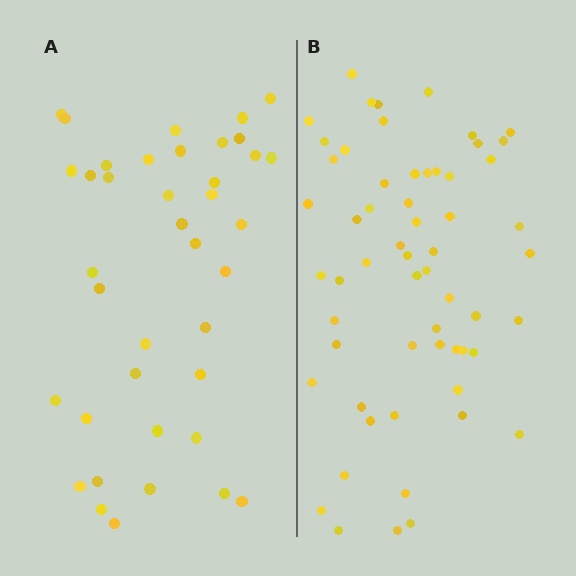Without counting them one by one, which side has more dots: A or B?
Region B (the right region) has more dots.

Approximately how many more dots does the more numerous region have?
Region B has approximately 20 more dots than region A.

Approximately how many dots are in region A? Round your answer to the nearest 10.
About 40 dots. (The exact count is 39, which rounds to 40.)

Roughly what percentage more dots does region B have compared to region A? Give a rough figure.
About 50% more.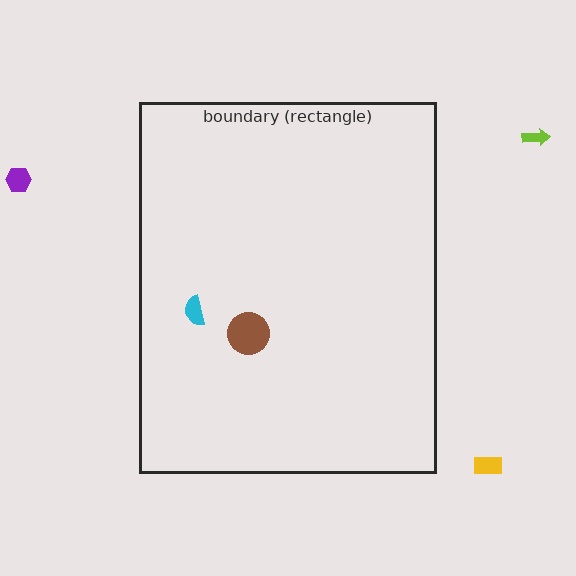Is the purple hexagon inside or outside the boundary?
Outside.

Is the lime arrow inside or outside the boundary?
Outside.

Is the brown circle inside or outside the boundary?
Inside.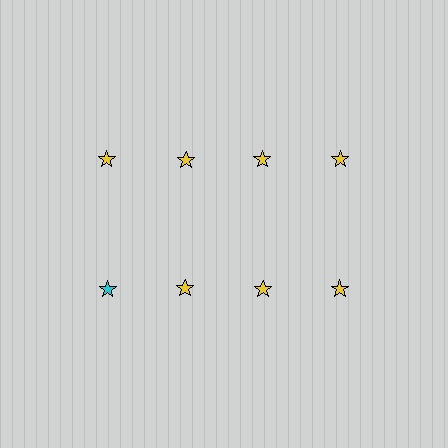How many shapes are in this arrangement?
There are 8 shapes arranged in a grid pattern.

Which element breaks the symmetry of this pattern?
The cyan star in the second row, leftmost column breaks the symmetry. All other shapes are yellow stars.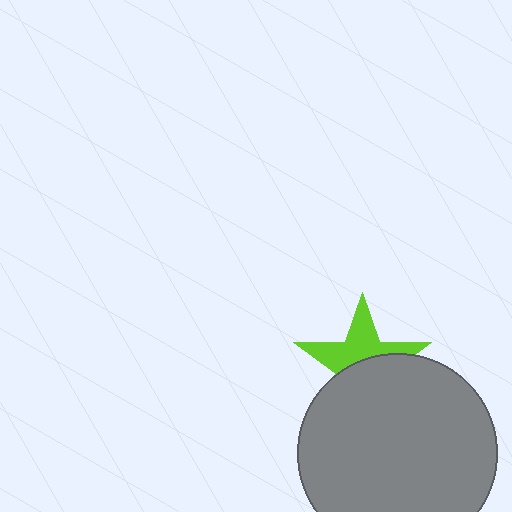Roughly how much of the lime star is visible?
About half of it is visible (roughly 48%).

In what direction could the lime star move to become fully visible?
The lime star could move up. That would shift it out from behind the gray circle entirely.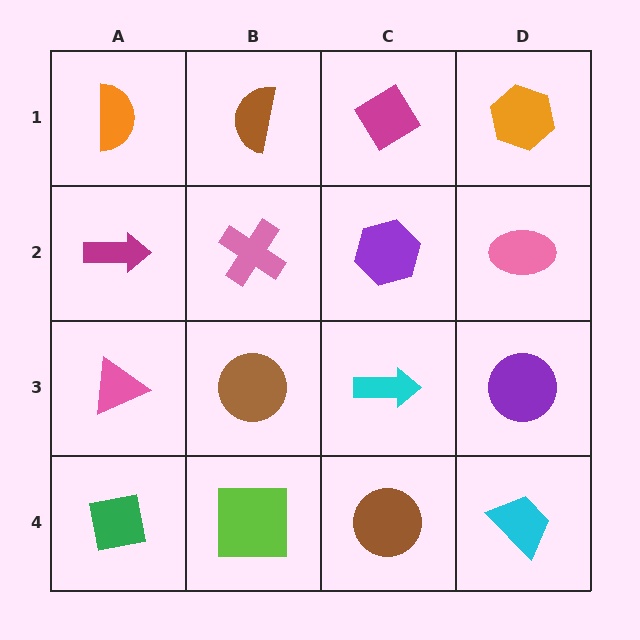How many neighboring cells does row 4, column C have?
3.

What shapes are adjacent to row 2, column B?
A brown semicircle (row 1, column B), a brown circle (row 3, column B), a magenta arrow (row 2, column A), a purple hexagon (row 2, column C).